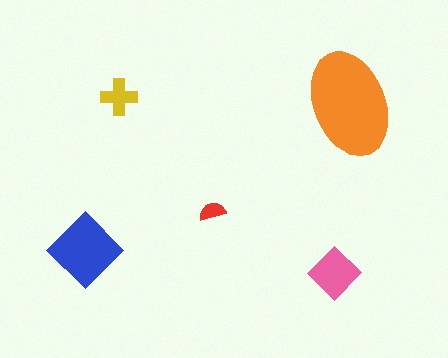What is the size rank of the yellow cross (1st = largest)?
4th.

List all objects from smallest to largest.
The red semicircle, the yellow cross, the pink diamond, the blue diamond, the orange ellipse.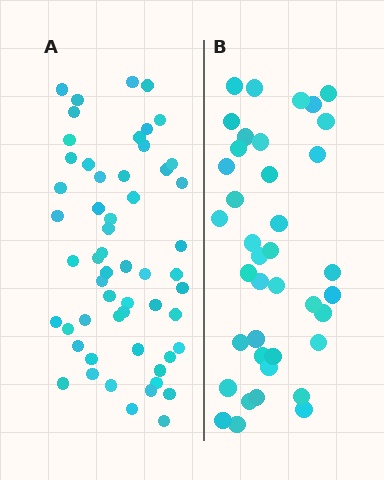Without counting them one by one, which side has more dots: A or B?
Region A (the left region) has more dots.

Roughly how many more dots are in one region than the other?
Region A has approximately 15 more dots than region B.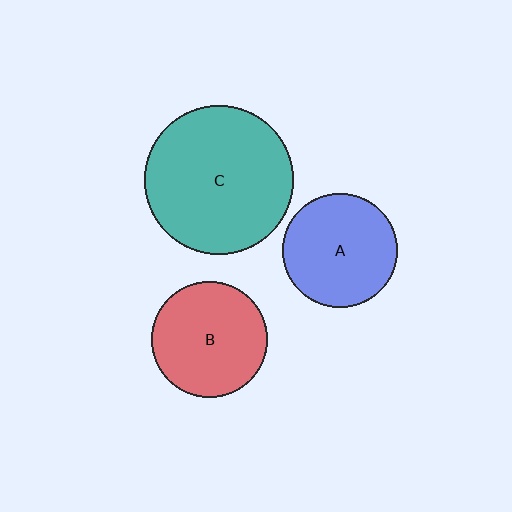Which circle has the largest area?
Circle C (teal).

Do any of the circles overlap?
No, none of the circles overlap.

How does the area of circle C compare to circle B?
Approximately 1.7 times.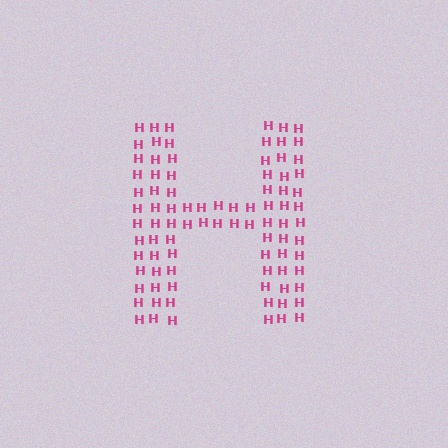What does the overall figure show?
The overall figure shows the letter H.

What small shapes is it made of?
It is made of small letter H's.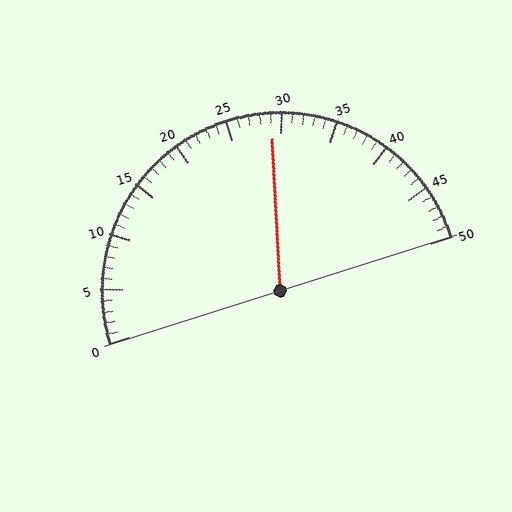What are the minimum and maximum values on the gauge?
The gauge ranges from 0 to 50.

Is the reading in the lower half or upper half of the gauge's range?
The reading is in the upper half of the range (0 to 50).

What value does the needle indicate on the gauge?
The needle indicates approximately 29.